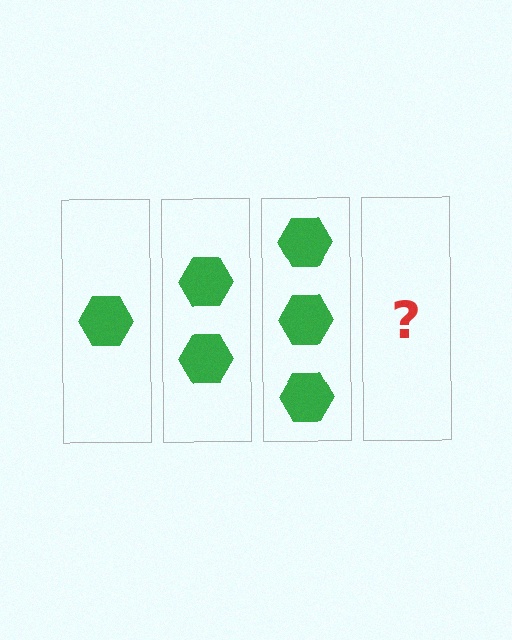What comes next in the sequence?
The next element should be 4 hexagons.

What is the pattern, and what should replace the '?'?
The pattern is that each step adds one more hexagon. The '?' should be 4 hexagons.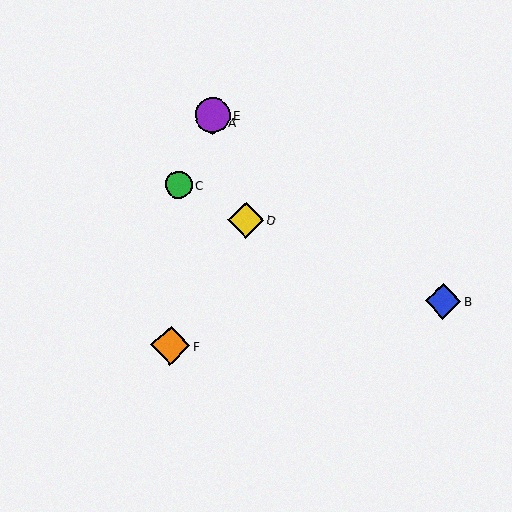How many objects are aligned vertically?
2 objects (A, E) are aligned vertically.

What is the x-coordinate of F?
Object F is at x≈170.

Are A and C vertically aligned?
No, A is at x≈212 and C is at x≈179.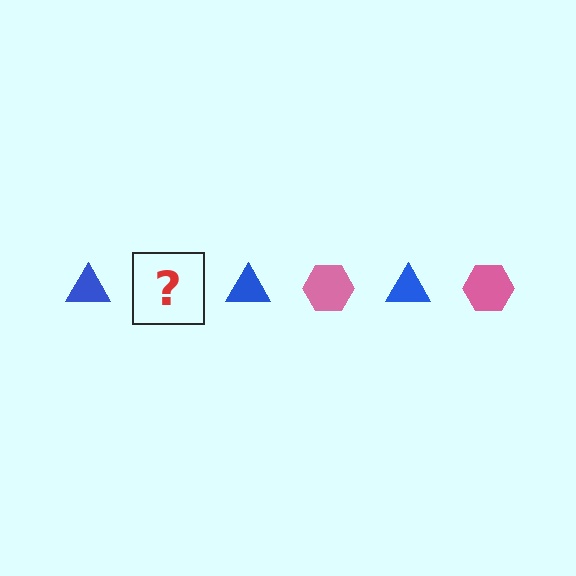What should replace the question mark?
The question mark should be replaced with a pink hexagon.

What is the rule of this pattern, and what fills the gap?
The rule is that the pattern alternates between blue triangle and pink hexagon. The gap should be filled with a pink hexagon.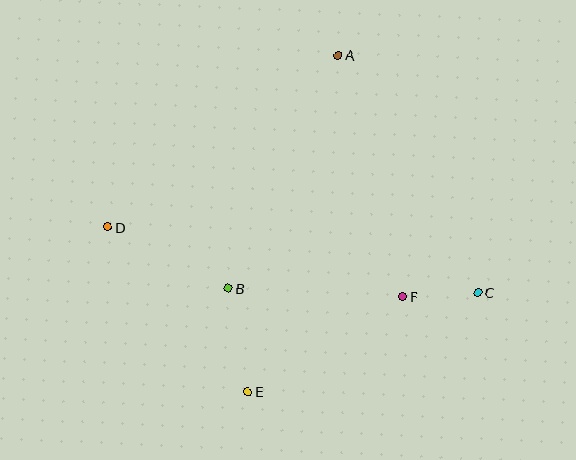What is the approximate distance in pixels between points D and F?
The distance between D and F is approximately 304 pixels.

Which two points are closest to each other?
Points C and F are closest to each other.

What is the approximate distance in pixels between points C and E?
The distance between C and E is approximately 250 pixels.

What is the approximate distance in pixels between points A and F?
The distance between A and F is approximately 250 pixels.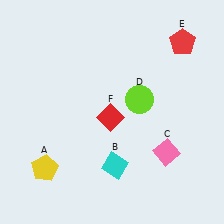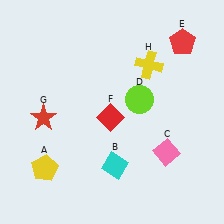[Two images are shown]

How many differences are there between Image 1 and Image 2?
There are 2 differences between the two images.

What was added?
A red star (G), a yellow cross (H) were added in Image 2.